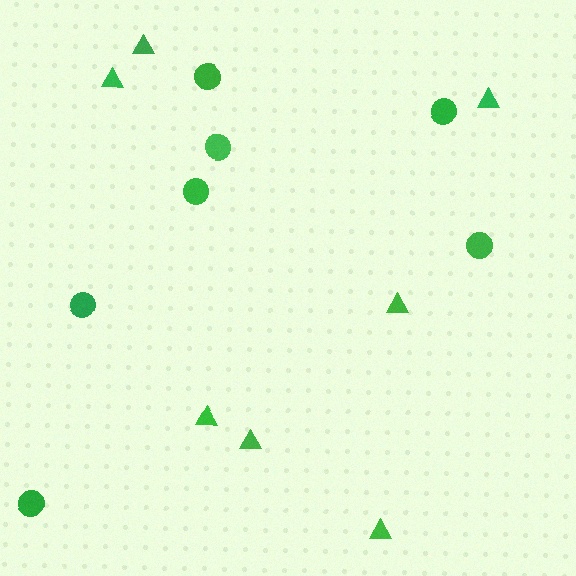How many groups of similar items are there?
There are 2 groups: one group of triangles (7) and one group of circles (7).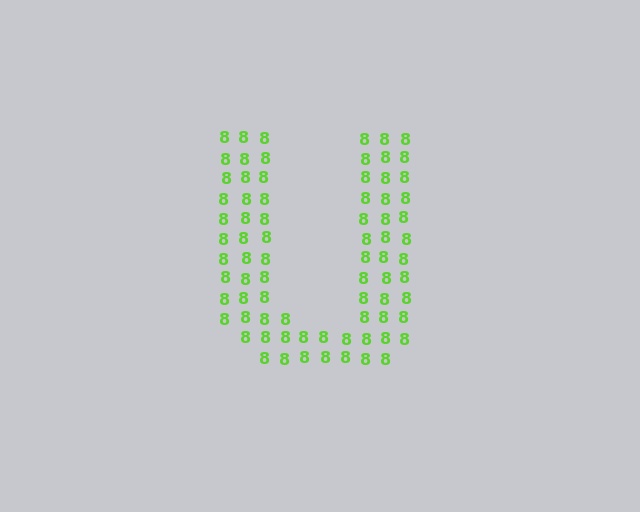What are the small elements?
The small elements are digit 8's.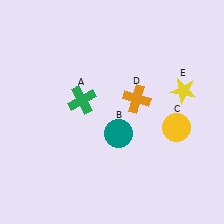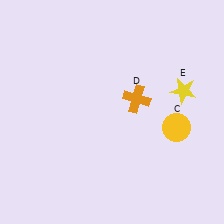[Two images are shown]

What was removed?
The teal circle (B), the green cross (A) were removed in Image 2.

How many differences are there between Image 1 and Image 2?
There are 2 differences between the two images.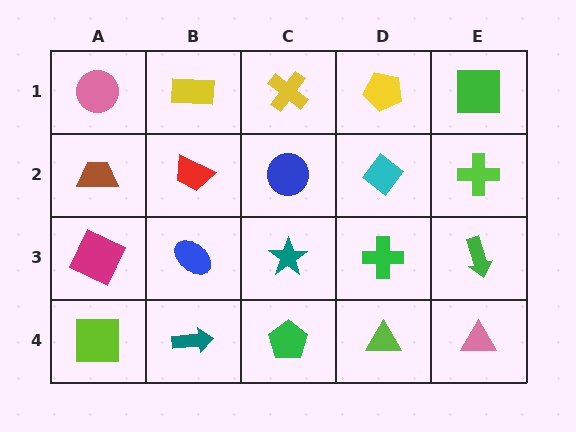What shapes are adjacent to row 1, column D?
A cyan diamond (row 2, column D), a yellow cross (row 1, column C), a green square (row 1, column E).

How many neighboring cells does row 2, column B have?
4.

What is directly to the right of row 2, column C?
A cyan diamond.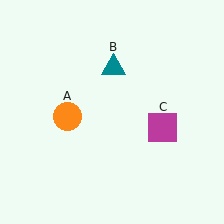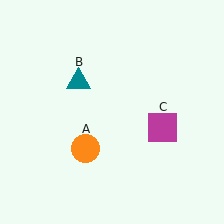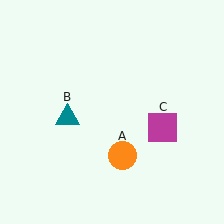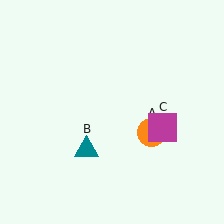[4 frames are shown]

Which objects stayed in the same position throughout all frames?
Magenta square (object C) remained stationary.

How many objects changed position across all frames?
2 objects changed position: orange circle (object A), teal triangle (object B).